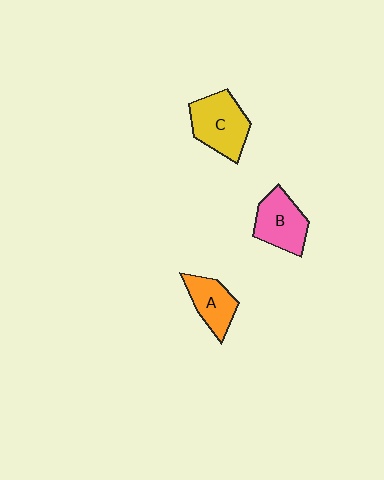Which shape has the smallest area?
Shape A (orange).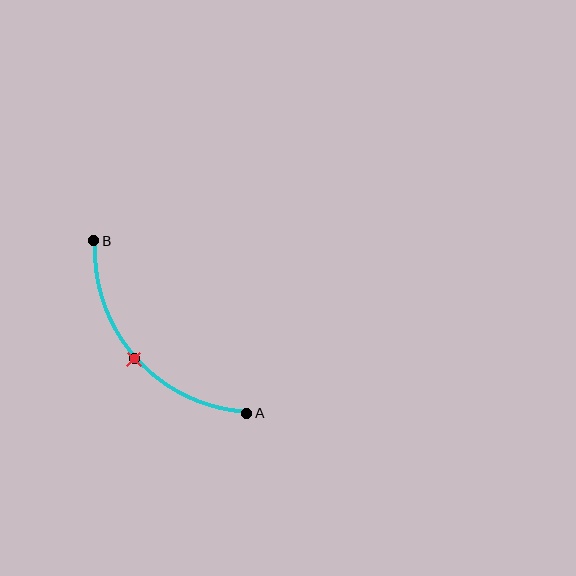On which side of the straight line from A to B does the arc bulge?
The arc bulges below and to the left of the straight line connecting A and B.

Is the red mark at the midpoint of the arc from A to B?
Yes. The red mark lies on the arc at equal arc-length from both A and B — it is the arc midpoint.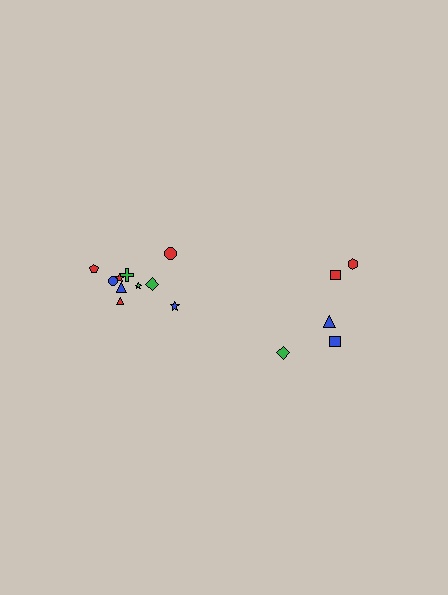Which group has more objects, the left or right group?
The left group.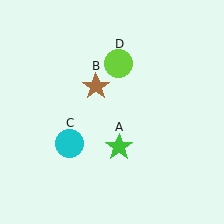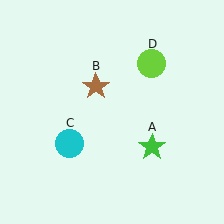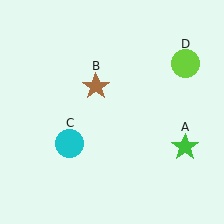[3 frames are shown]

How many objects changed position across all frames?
2 objects changed position: green star (object A), lime circle (object D).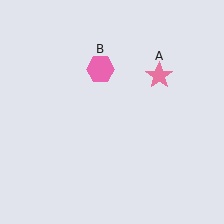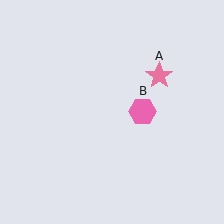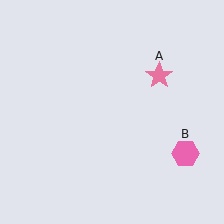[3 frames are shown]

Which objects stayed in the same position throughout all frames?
Pink star (object A) remained stationary.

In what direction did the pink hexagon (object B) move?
The pink hexagon (object B) moved down and to the right.